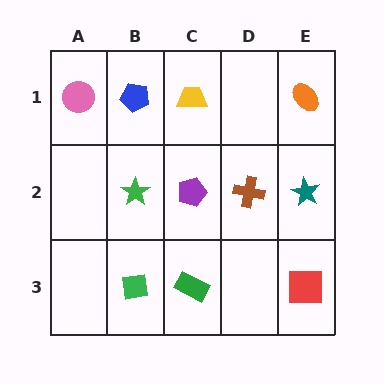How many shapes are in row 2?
4 shapes.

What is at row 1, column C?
A yellow trapezoid.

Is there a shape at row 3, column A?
No, that cell is empty.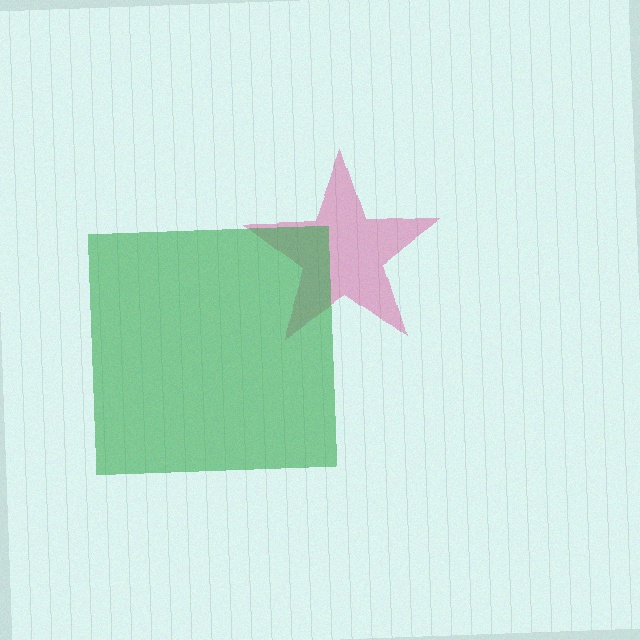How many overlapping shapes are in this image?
There are 2 overlapping shapes in the image.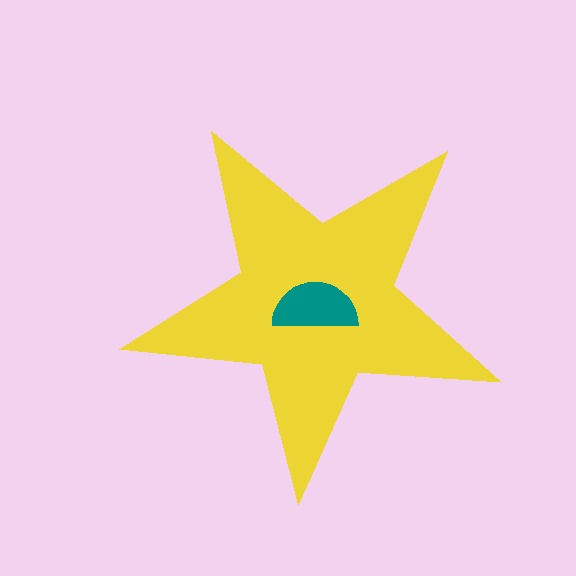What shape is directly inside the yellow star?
The teal semicircle.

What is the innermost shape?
The teal semicircle.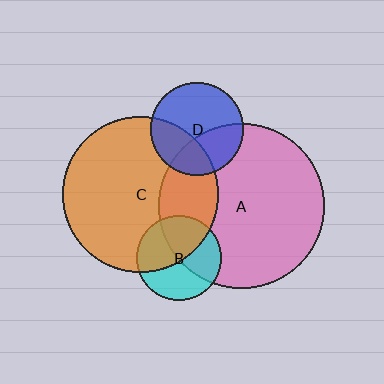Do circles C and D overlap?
Yes.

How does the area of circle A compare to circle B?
Approximately 3.8 times.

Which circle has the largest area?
Circle A (pink).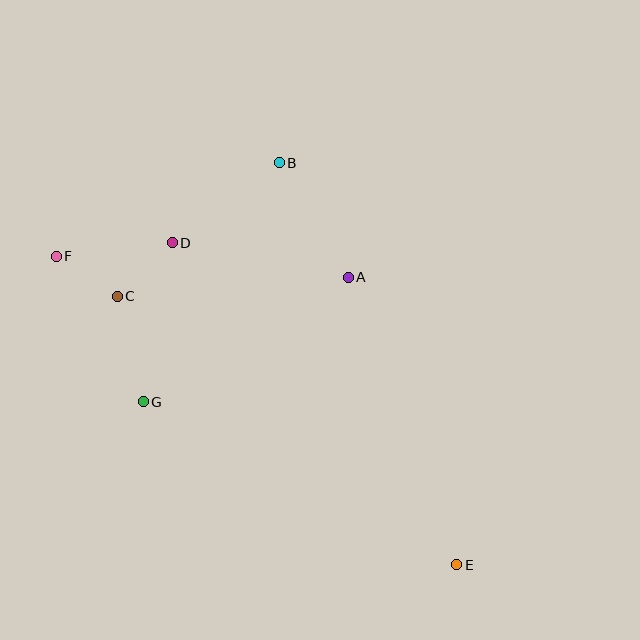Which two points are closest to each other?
Points C and F are closest to each other.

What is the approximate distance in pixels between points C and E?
The distance between C and E is approximately 433 pixels.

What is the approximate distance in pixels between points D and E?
The distance between D and E is approximately 430 pixels.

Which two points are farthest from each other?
Points E and F are farthest from each other.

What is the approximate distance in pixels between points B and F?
The distance between B and F is approximately 242 pixels.